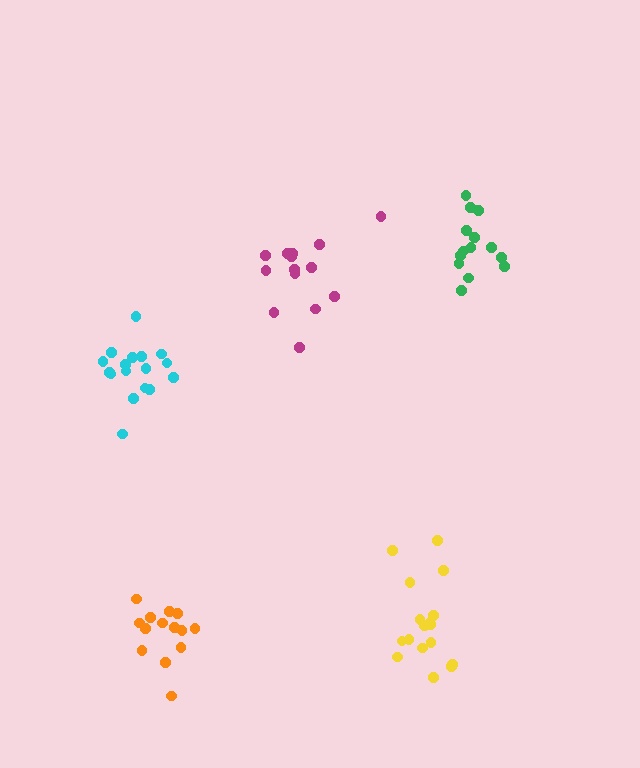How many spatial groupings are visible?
There are 5 spatial groupings.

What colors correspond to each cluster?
The clusters are colored: green, yellow, orange, magenta, cyan.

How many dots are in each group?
Group 1: 14 dots, Group 2: 17 dots, Group 3: 14 dots, Group 4: 14 dots, Group 5: 17 dots (76 total).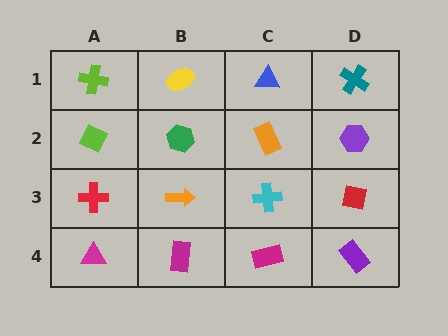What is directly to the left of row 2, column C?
A green hexagon.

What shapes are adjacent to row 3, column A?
A lime diamond (row 2, column A), a magenta triangle (row 4, column A), an orange arrow (row 3, column B).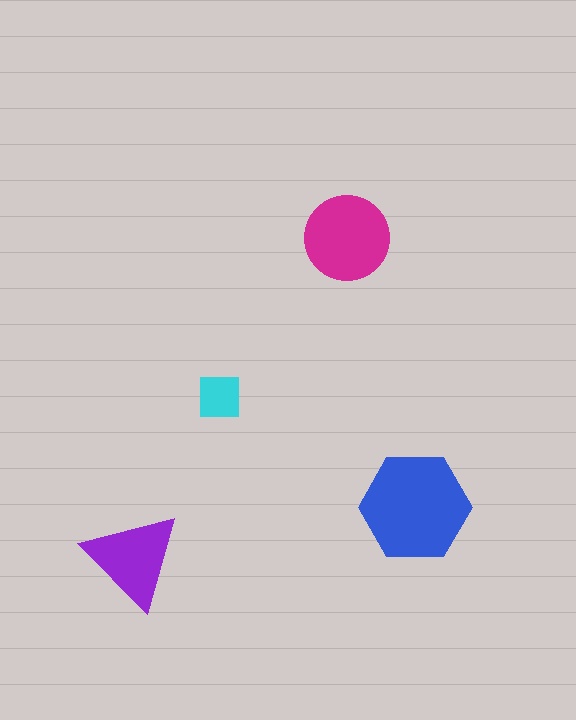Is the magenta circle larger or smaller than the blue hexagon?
Smaller.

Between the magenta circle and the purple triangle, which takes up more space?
The magenta circle.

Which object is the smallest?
The cyan square.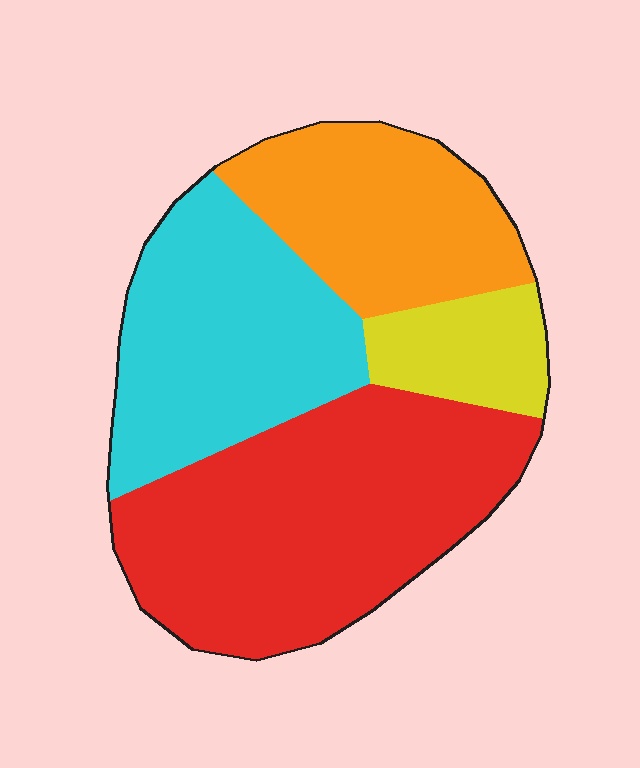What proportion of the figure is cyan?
Cyan covers 28% of the figure.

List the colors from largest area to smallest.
From largest to smallest: red, cyan, orange, yellow.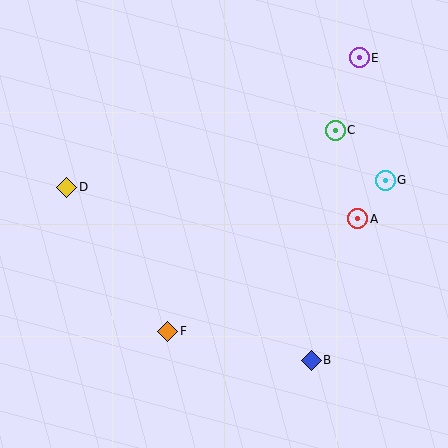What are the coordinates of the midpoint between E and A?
The midpoint between E and A is at (359, 138).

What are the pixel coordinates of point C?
Point C is at (335, 130).